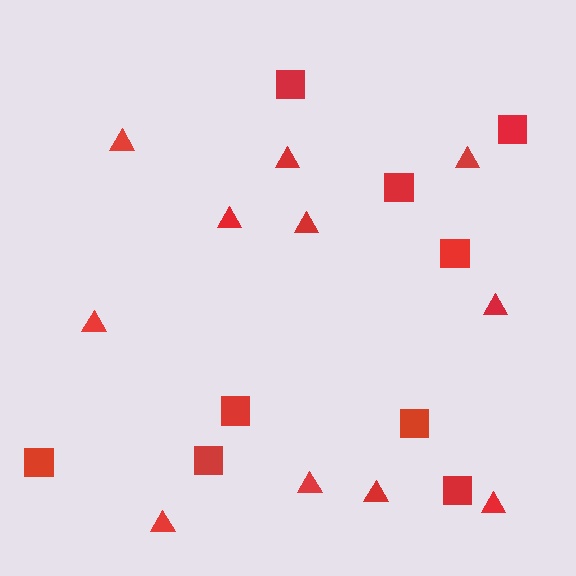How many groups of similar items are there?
There are 2 groups: one group of squares (9) and one group of triangles (11).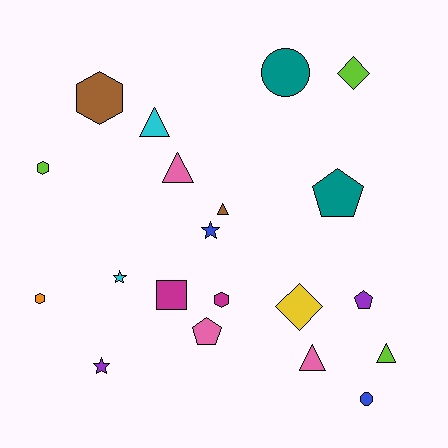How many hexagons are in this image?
There are 4 hexagons.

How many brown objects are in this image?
There are 2 brown objects.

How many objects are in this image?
There are 20 objects.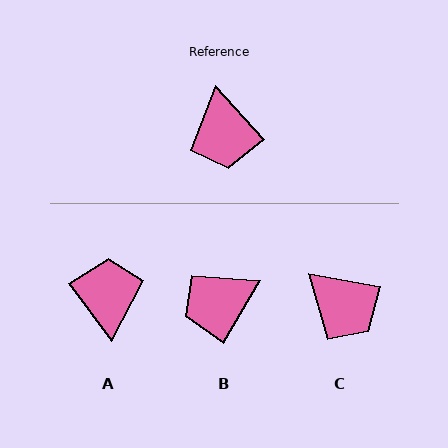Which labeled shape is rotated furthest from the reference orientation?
A, about 174 degrees away.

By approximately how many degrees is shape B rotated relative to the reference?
Approximately 73 degrees clockwise.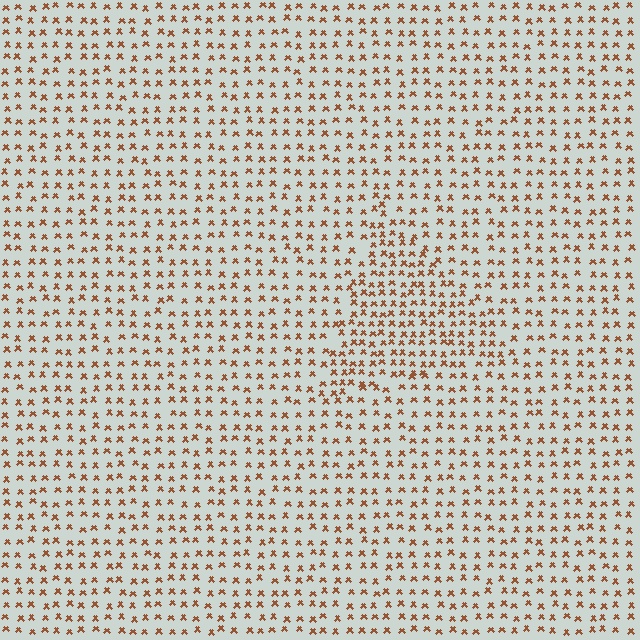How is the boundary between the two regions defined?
The boundary is defined by a change in element density (approximately 1.6x ratio). All elements are the same color, size, and shape.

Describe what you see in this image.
The image contains small brown elements arranged at two different densities. A triangle-shaped region is visible where the elements are more densely packed than the surrounding area.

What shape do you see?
I see a triangle.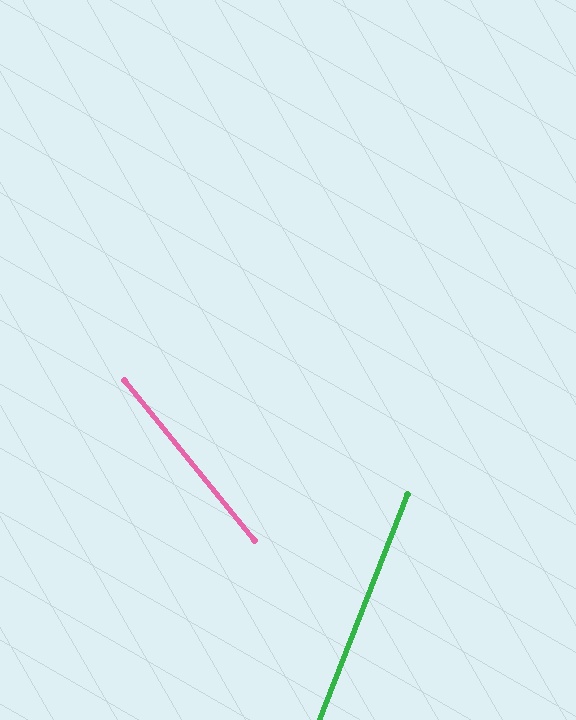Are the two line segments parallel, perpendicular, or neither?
Neither parallel nor perpendicular — they differ by about 60°.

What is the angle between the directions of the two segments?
Approximately 60 degrees.